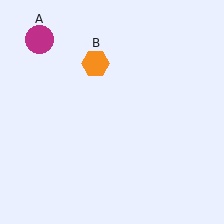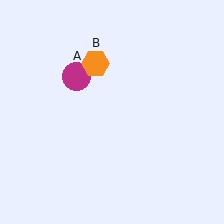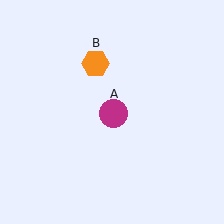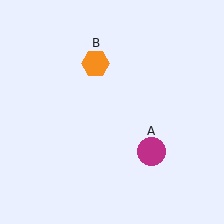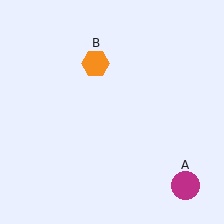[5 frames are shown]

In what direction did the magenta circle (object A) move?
The magenta circle (object A) moved down and to the right.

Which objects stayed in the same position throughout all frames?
Orange hexagon (object B) remained stationary.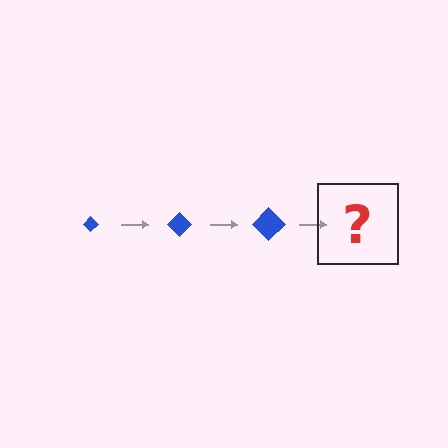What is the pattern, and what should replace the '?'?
The pattern is that the diamond gets progressively larger each step. The '?' should be a blue diamond, larger than the previous one.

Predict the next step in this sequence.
The next step is a blue diamond, larger than the previous one.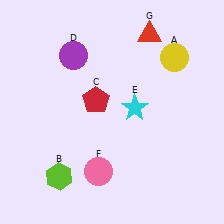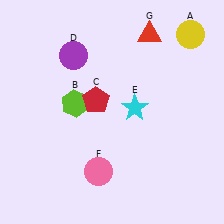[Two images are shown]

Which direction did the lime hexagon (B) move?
The lime hexagon (B) moved up.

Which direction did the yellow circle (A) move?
The yellow circle (A) moved up.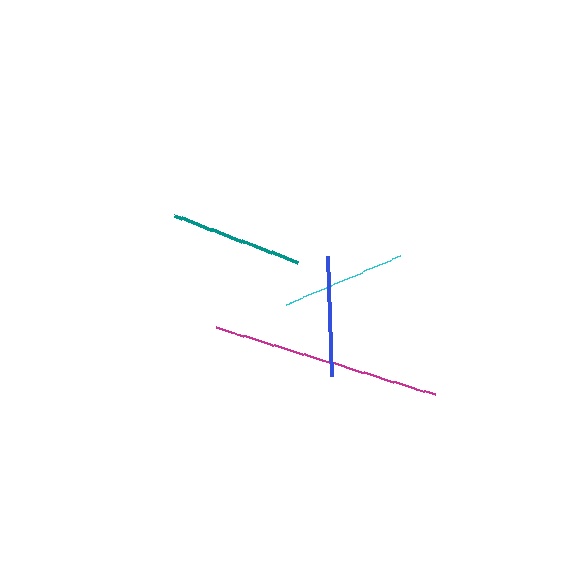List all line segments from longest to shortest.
From longest to shortest: magenta, teal, cyan, blue.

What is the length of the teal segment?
The teal segment is approximately 133 pixels long.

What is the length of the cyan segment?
The cyan segment is approximately 124 pixels long.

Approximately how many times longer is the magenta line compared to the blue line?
The magenta line is approximately 1.9 times the length of the blue line.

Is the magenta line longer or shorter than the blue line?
The magenta line is longer than the blue line.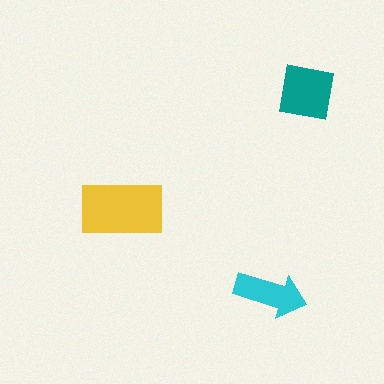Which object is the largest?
The yellow rectangle.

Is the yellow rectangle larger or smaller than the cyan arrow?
Larger.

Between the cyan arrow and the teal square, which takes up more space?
The teal square.